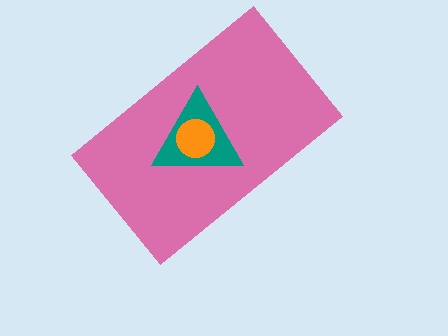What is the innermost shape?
The orange circle.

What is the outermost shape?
The pink rectangle.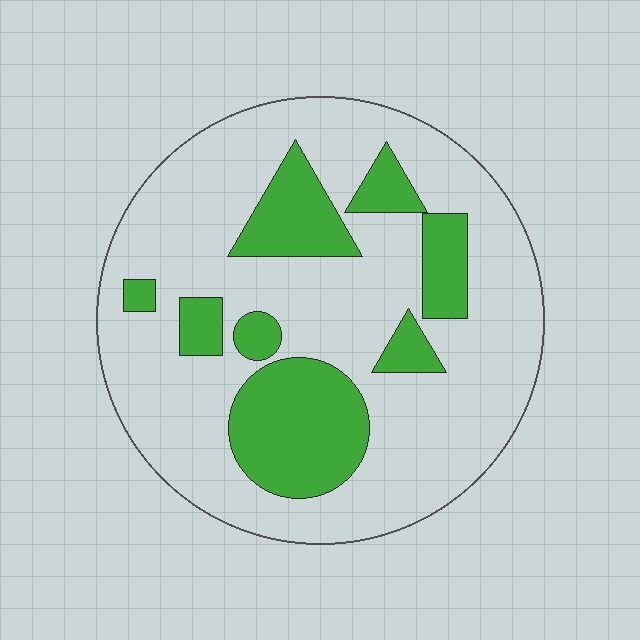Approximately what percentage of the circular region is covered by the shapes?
Approximately 25%.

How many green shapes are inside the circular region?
8.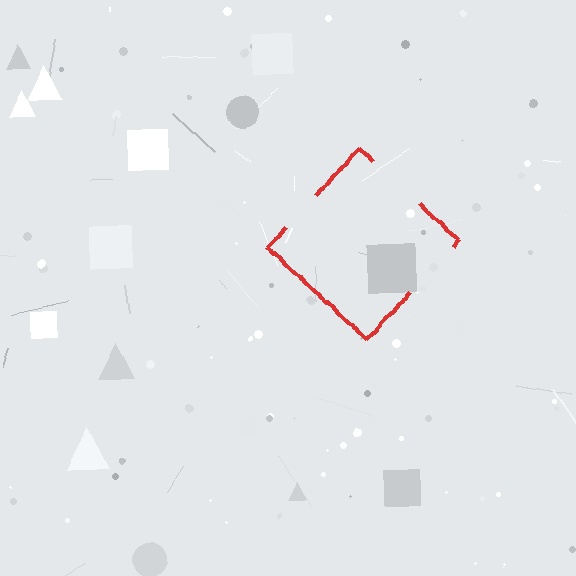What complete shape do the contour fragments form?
The contour fragments form a diamond.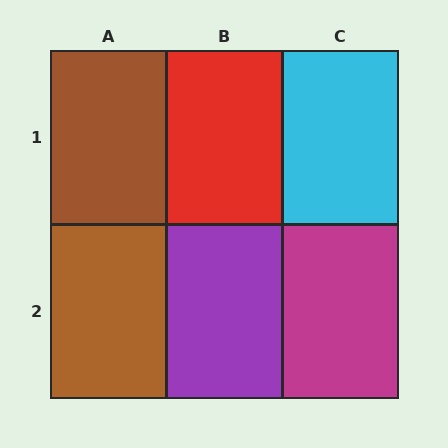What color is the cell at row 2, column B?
Purple.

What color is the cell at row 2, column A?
Brown.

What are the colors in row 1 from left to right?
Brown, red, cyan.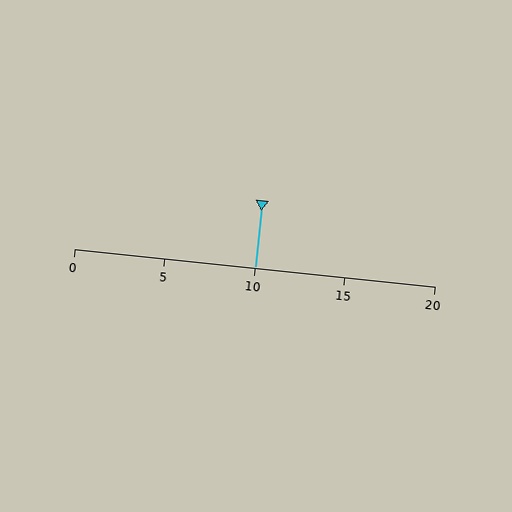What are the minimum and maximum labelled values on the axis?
The axis runs from 0 to 20.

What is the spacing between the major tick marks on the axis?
The major ticks are spaced 5 apart.